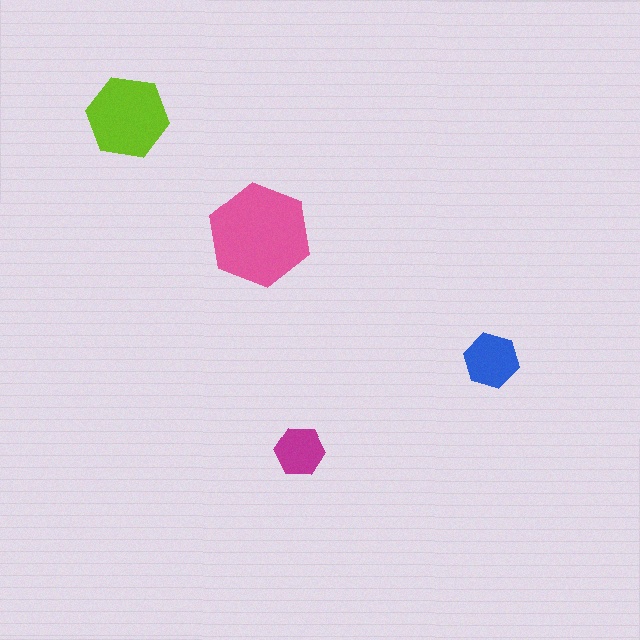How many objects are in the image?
There are 4 objects in the image.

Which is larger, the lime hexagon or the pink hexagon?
The pink one.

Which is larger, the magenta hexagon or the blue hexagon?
The blue one.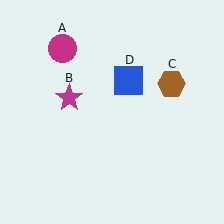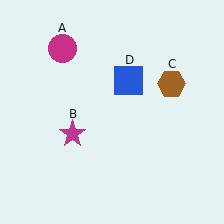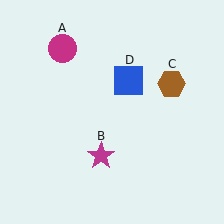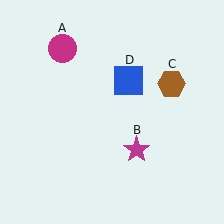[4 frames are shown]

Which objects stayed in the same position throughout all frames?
Magenta circle (object A) and brown hexagon (object C) and blue square (object D) remained stationary.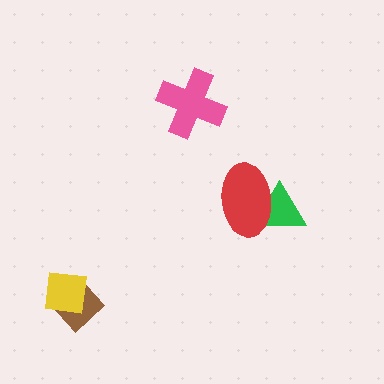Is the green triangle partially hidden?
Yes, it is partially covered by another shape.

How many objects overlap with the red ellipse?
1 object overlaps with the red ellipse.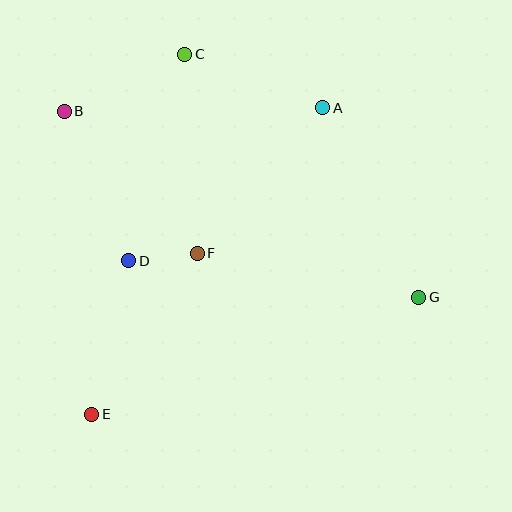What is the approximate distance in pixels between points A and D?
The distance between A and D is approximately 247 pixels.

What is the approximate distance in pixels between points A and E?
The distance between A and E is approximately 384 pixels.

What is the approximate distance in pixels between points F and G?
The distance between F and G is approximately 226 pixels.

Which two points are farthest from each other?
Points B and G are farthest from each other.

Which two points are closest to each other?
Points D and F are closest to each other.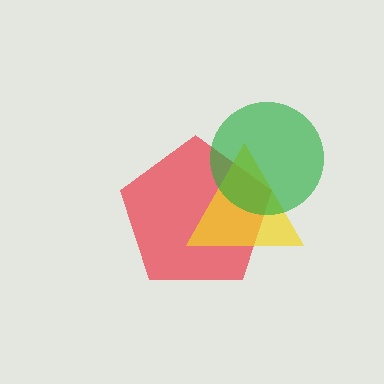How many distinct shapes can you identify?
There are 3 distinct shapes: a red pentagon, a yellow triangle, a green circle.